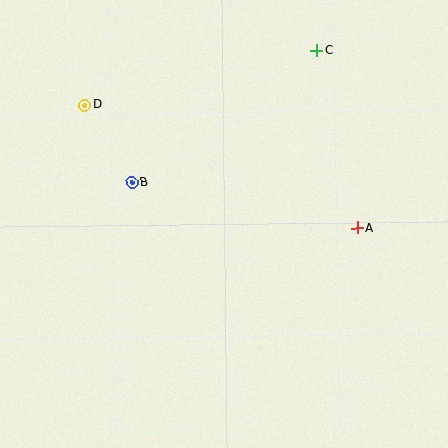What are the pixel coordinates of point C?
Point C is at (317, 50).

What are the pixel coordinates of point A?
Point A is at (357, 228).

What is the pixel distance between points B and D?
The distance between B and D is 91 pixels.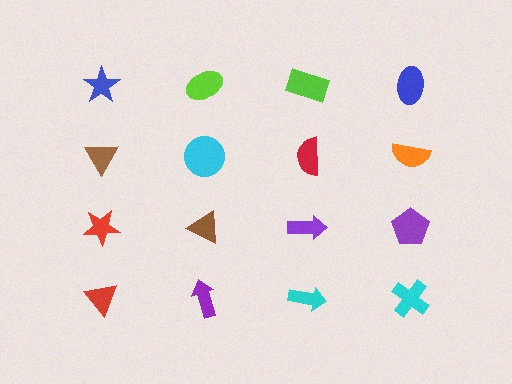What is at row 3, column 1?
A red star.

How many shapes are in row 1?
4 shapes.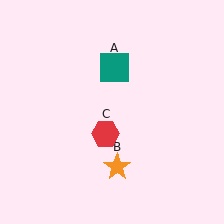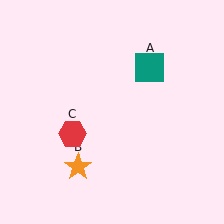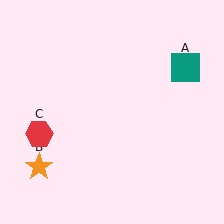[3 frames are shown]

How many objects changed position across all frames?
3 objects changed position: teal square (object A), orange star (object B), red hexagon (object C).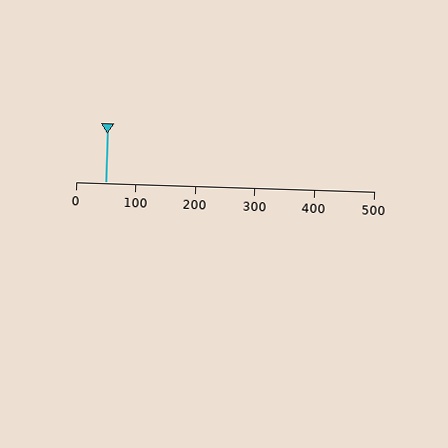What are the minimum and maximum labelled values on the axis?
The axis runs from 0 to 500.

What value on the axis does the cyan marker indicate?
The marker indicates approximately 50.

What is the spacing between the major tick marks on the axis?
The major ticks are spaced 100 apart.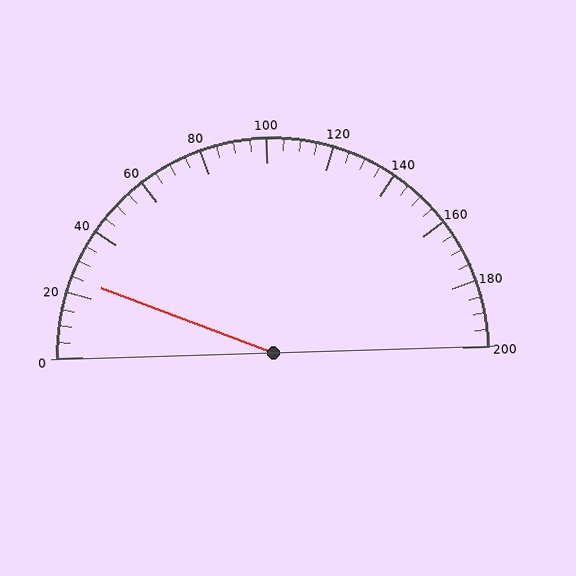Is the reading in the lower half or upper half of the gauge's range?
The reading is in the lower half of the range (0 to 200).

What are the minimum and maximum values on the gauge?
The gauge ranges from 0 to 200.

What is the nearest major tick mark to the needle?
The nearest major tick mark is 20.